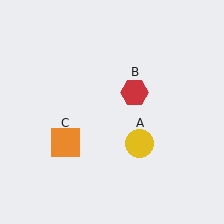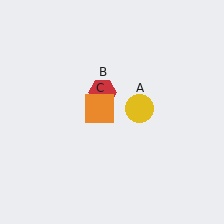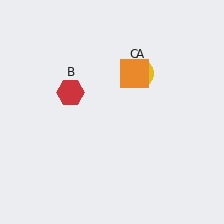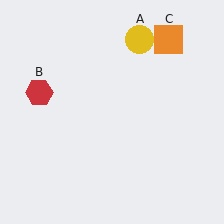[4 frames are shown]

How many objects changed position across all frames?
3 objects changed position: yellow circle (object A), red hexagon (object B), orange square (object C).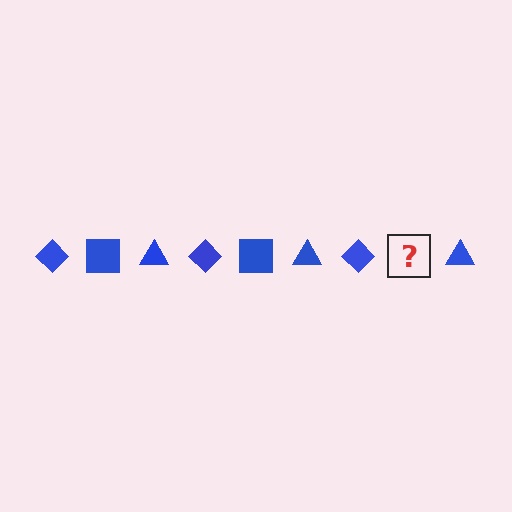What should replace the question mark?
The question mark should be replaced with a blue square.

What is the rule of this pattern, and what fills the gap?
The rule is that the pattern cycles through diamond, square, triangle shapes in blue. The gap should be filled with a blue square.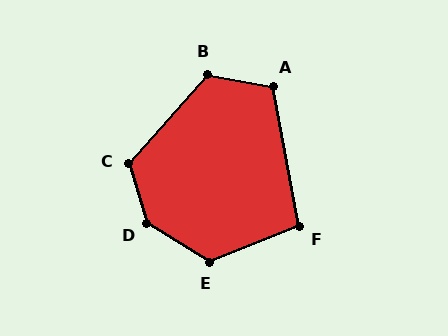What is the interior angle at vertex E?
Approximately 127 degrees (obtuse).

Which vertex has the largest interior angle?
D, at approximately 138 degrees.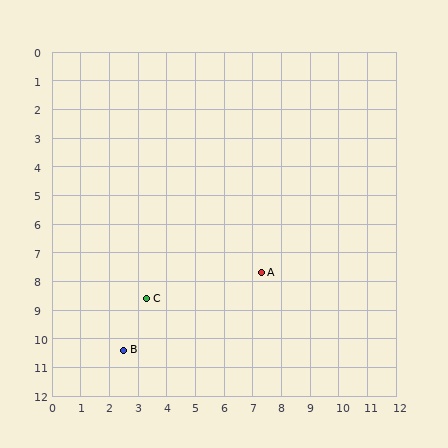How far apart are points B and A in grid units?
Points B and A are about 5.5 grid units apart.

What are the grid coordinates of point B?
Point B is at approximately (2.5, 10.4).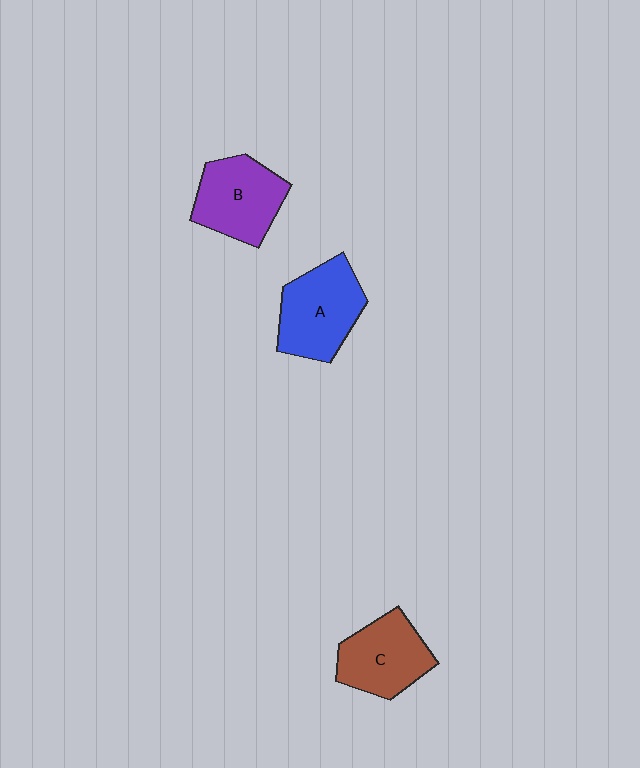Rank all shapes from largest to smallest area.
From largest to smallest: A (blue), B (purple), C (brown).